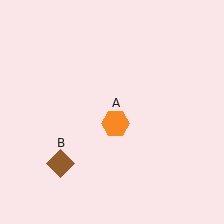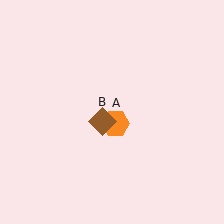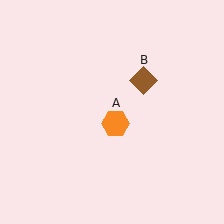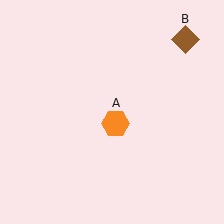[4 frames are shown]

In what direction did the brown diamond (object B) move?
The brown diamond (object B) moved up and to the right.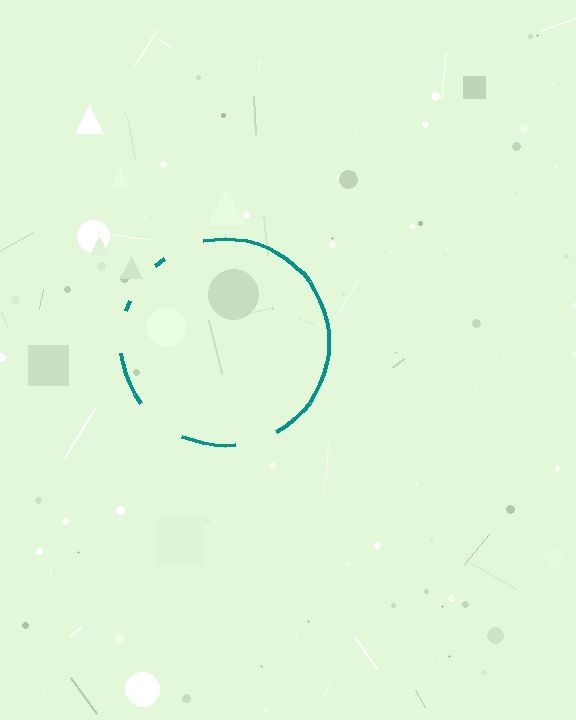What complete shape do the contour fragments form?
The contour fragments form a circle.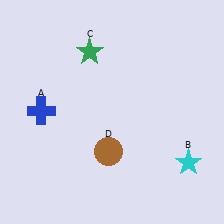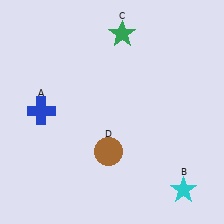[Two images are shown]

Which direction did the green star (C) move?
The green star (C) moved right.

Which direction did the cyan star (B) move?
The cyan star (B) moved down.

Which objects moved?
The objects that moved are: the cyan star (B), the green star (C).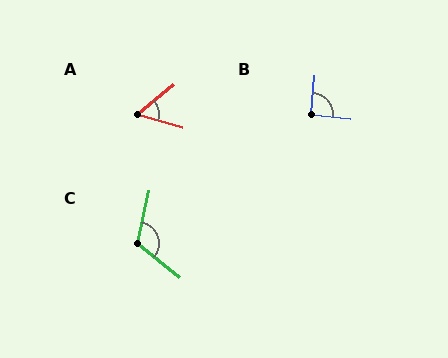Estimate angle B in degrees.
Approximately 91 degrees.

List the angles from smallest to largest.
A (56°), B (91°), C (117°).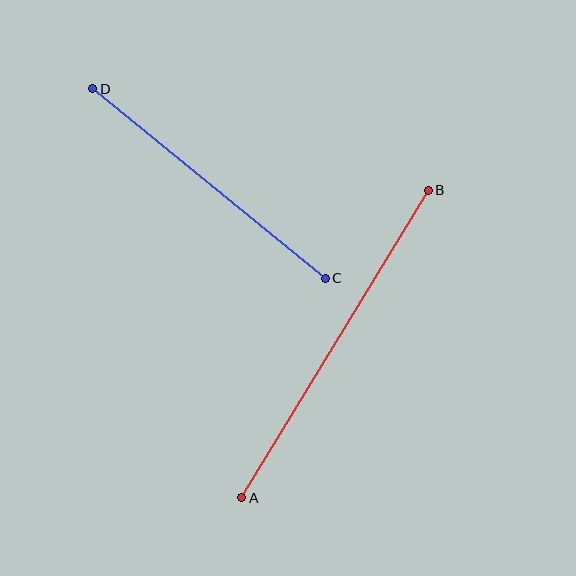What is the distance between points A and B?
The distance is approximately 360 pixels.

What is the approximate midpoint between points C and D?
The midpoint is at approximately (209, 183) pixels.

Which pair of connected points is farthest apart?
Points A and B are farthest apart.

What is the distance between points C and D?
The distance is approximately 300 pixels.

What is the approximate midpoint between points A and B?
The midpoint is at approximately (335, 344) pixels.